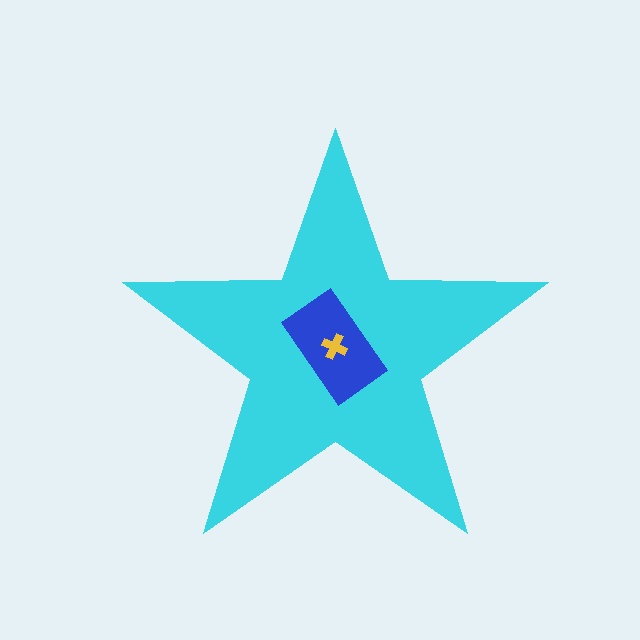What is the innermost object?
The yellow cross.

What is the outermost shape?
The cyan star.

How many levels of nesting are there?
3.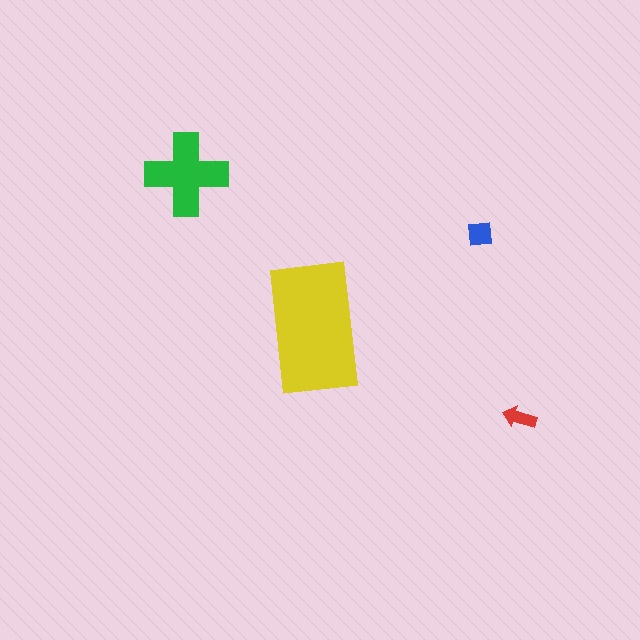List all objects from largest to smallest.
The yellow rectangle, the green cross, the blue square, the red arrow.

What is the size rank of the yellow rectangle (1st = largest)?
1st.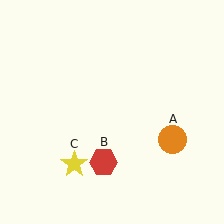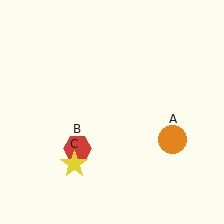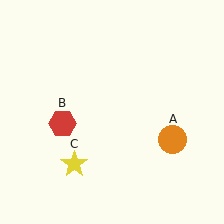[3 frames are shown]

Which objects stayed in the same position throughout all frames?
Orange circle (object A) and yellow star (object C) remained stationary.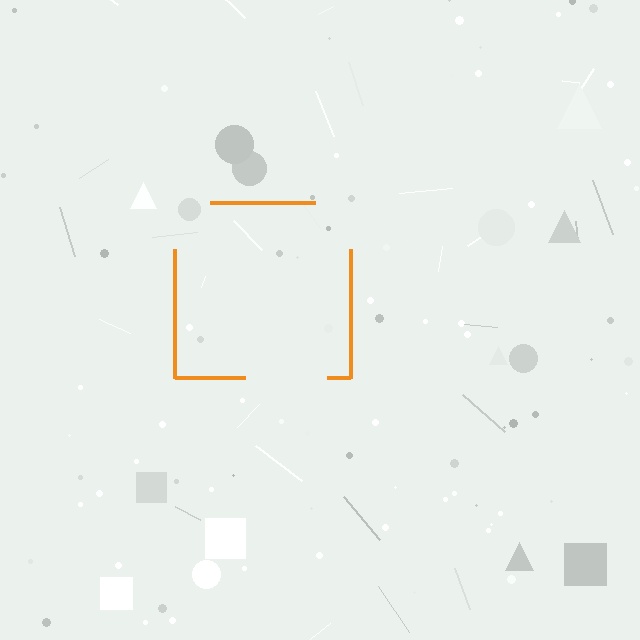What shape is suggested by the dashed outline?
The dashed outline suggests a square.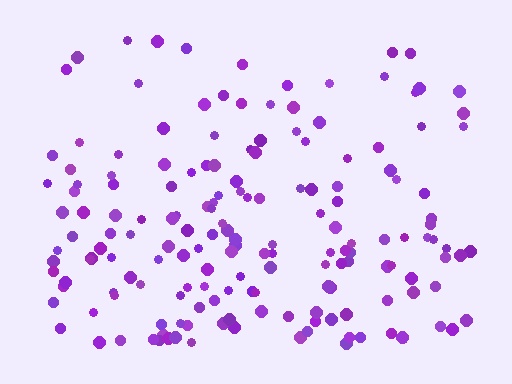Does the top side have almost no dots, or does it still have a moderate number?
Still a moderate number, just noticeably fewer than the bottom.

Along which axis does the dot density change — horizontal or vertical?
Vertical.